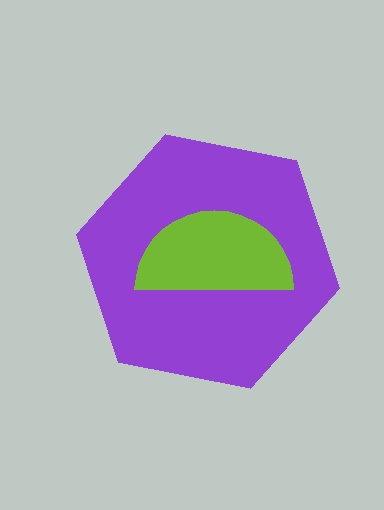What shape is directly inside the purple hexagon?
The lime semicircle.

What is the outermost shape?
The purple hexagon.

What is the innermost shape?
The lime semicircle.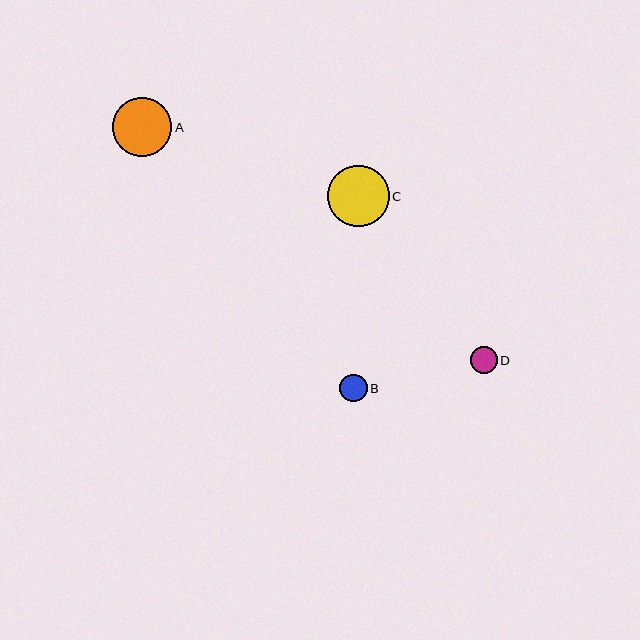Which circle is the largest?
Circle C is the largest with a size of approximately 61 pixels.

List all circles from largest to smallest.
From largest to smallest: C, A, B, D.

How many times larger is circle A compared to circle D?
Circle A is approximately 2.2 times the size of circle D.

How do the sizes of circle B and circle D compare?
Circle B and circle D are approximately the same size.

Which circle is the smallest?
Circle D is the smallest with a size of approximately 27 pixels.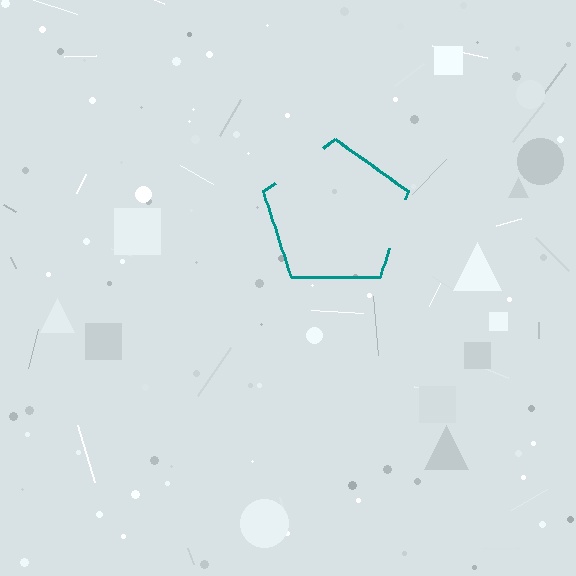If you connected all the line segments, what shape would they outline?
They would outline a pentagon.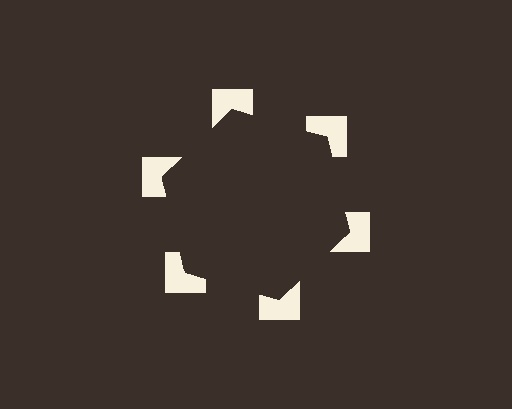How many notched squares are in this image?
There are 6 — one at each vertex of the illusory hexagon.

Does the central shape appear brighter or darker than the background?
It typically appears slightly darker than the background, even though no actual brightness change is drawn.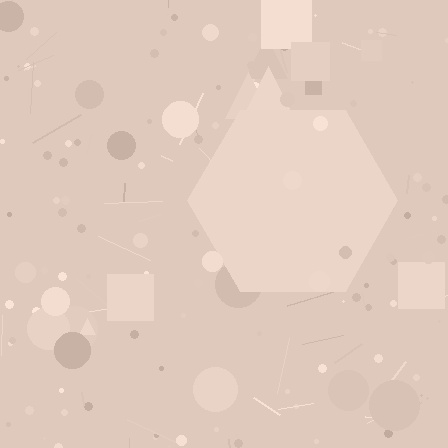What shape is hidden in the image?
A hexagon is hidden in the image.